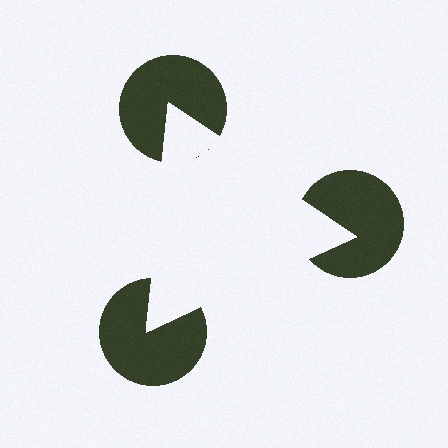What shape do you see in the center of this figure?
An illusory triangle — its edges are inferred from the aligned wedge cuts in the pac-man discs, not physically drawn.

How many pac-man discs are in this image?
There are 3 — one at each vertex of the illusory triangle.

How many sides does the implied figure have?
3 sides.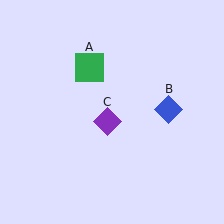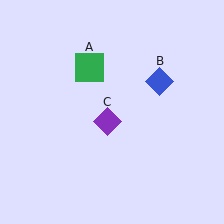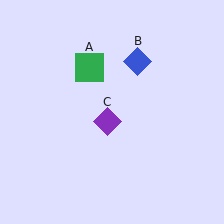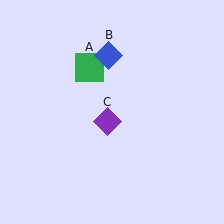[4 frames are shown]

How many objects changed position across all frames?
1 object changed position: blue diamond (object B).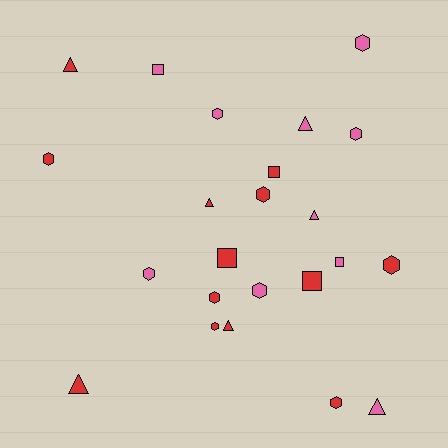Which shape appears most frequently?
Hexagon, with 11 objects.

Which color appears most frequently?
Red, with 13 objects.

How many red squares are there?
There are 3 red squares.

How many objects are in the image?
There are 23 objects.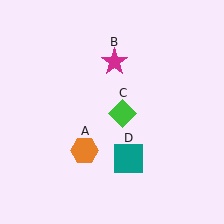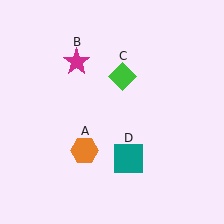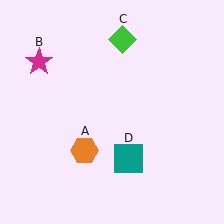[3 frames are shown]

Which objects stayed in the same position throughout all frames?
Orange hexagon (object A) and teal square (object D) remained stationary.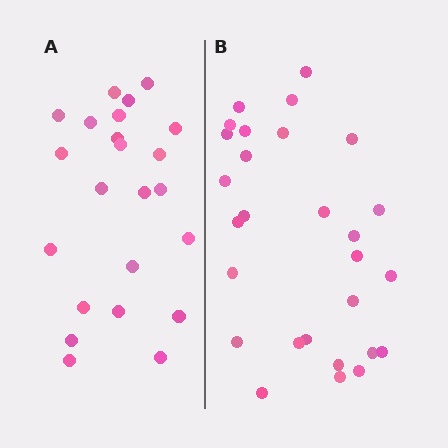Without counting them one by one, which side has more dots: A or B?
Region B (the right region) has more dots.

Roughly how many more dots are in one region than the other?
Region B has about 5 more dots than region A.